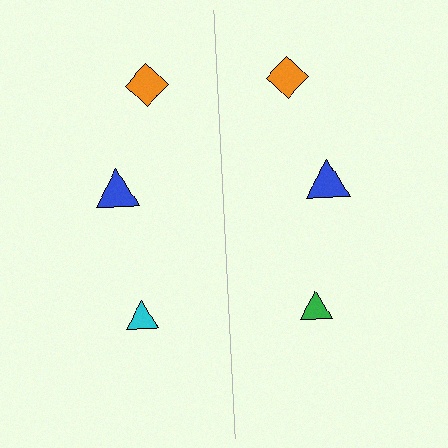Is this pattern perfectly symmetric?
No, the pattern is not perfectly symmetric. The green triangle on the right side breaks the symmetry — its mirror counterpart is cyan.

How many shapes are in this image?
There are 6 shapes in this image.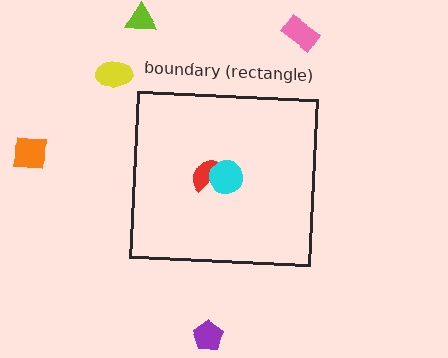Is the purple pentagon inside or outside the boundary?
Outside.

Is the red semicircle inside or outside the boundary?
Inside.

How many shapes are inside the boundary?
2 inside, 5 outside.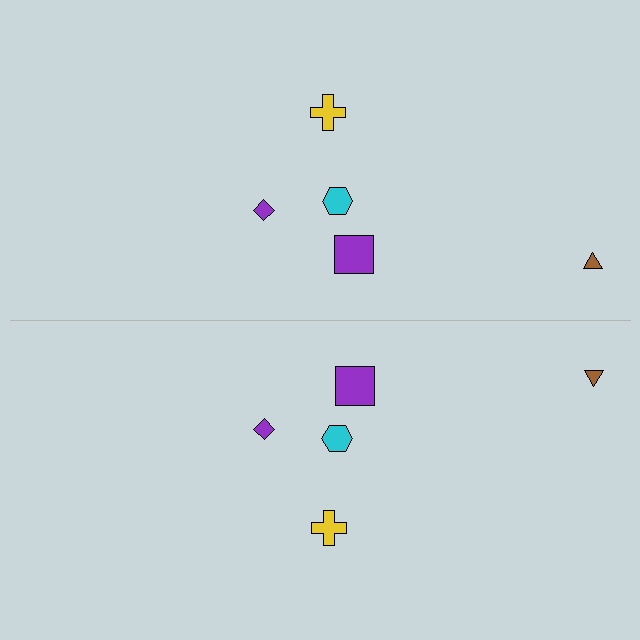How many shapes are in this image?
There are 10 shapes in this image.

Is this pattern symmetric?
Yes, this pattern has bilateral (reflection) symmetry.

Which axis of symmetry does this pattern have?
The pattern has a horizontal axis of symmetry running through the center of the image.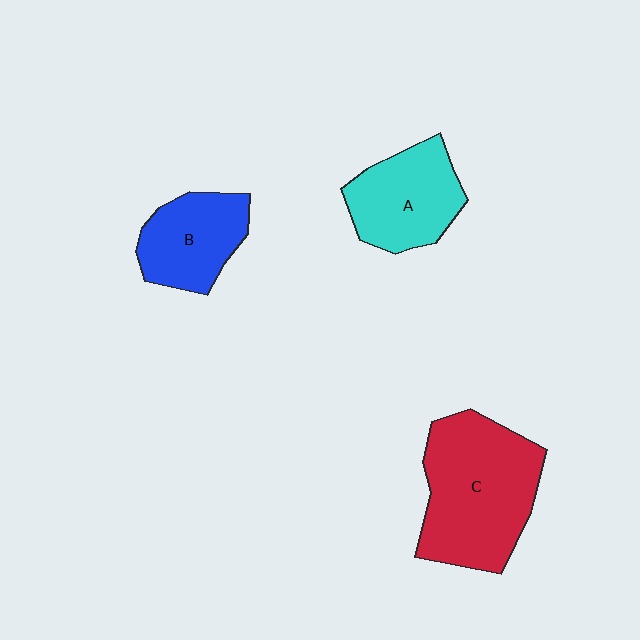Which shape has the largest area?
Shape C (red).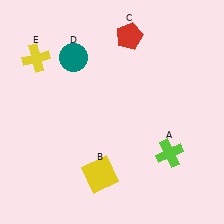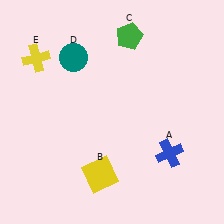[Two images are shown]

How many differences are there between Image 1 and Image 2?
There are 2 differences between the two images.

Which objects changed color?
A changed from lime to blue. C changed from red to green.